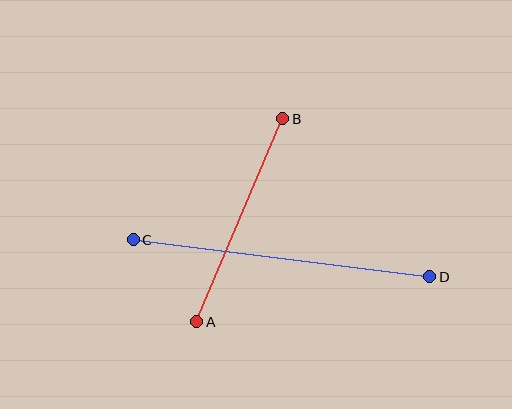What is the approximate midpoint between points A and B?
The midpoint is at approximately (240, 220) pixels.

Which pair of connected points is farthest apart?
Points C and D are farthest apart.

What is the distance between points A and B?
The distance is approximately 220 pixels.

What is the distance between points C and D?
The distance is approximately 299 pixels.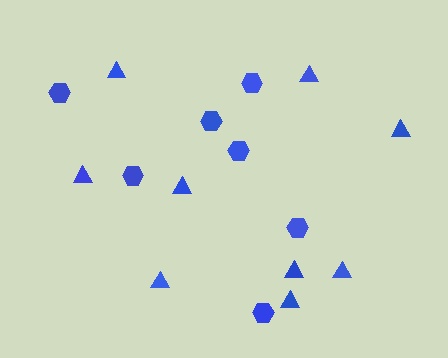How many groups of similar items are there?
There are 2 groups: one group of hexagons (7) and one group of triangles (9).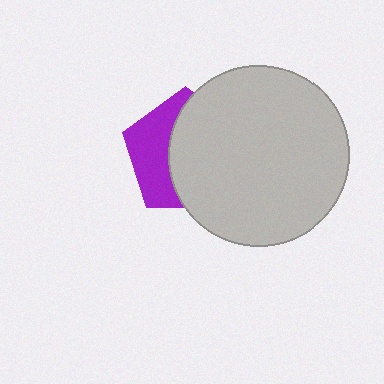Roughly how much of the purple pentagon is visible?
A small part of it is visible (roughly 39%).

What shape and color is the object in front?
The object in front is a light gray circle.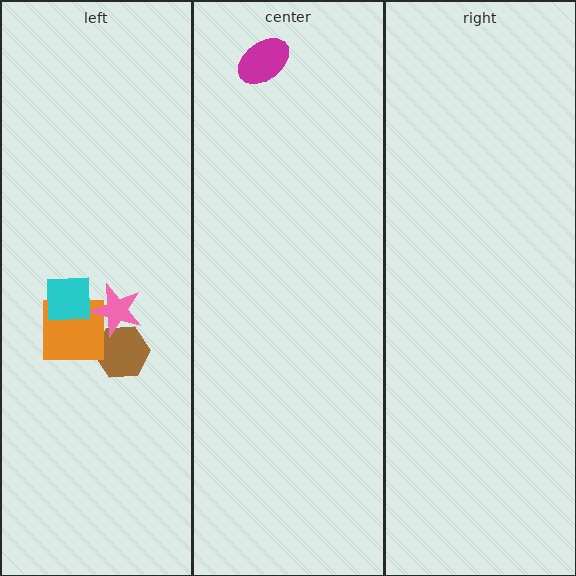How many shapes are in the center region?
1.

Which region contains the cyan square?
The left region.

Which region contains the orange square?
The left region.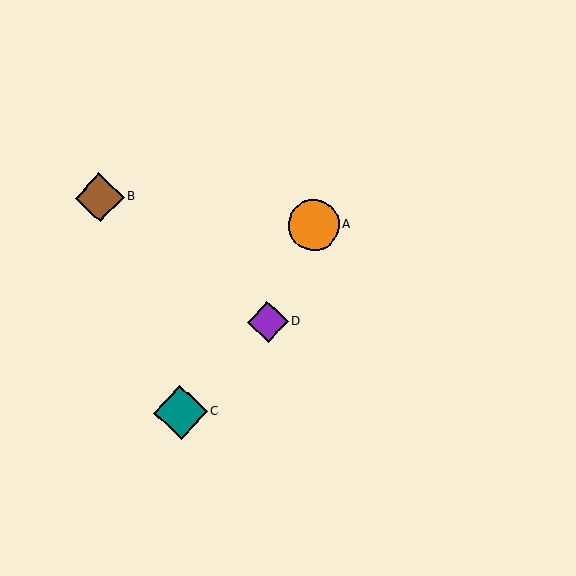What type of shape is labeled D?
Shape D is a purple diamond.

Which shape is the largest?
The teal diamond (labeled C) is the largest.